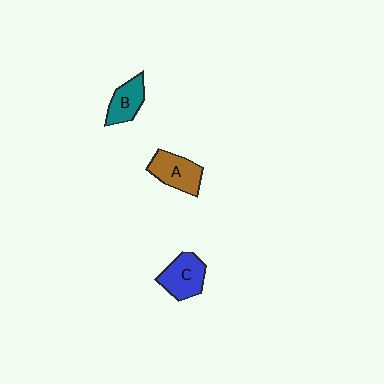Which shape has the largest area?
Shape A (brown).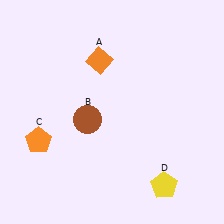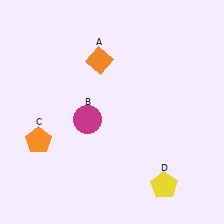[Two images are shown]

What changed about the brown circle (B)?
In Image 1, B is brown. In Image 2, it changed to magenta.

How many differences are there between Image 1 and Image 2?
There is 1 difference between the two images.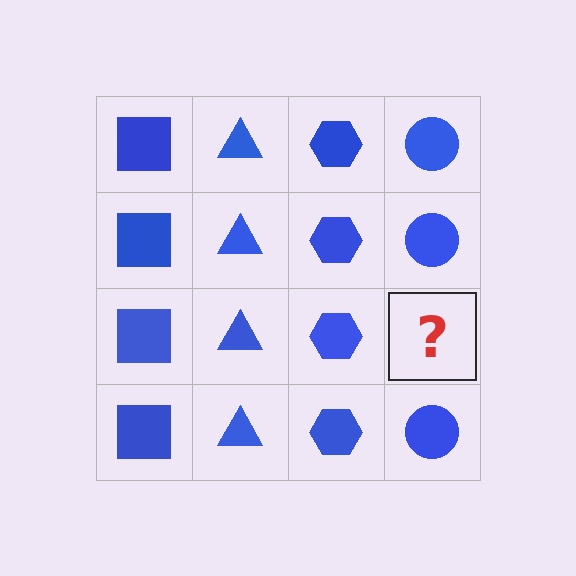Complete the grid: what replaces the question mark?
The question mark should be replaced with a blue circle.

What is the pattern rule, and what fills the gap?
The rule is that each column has a consistent shape. The gap should be filled with a blue circle.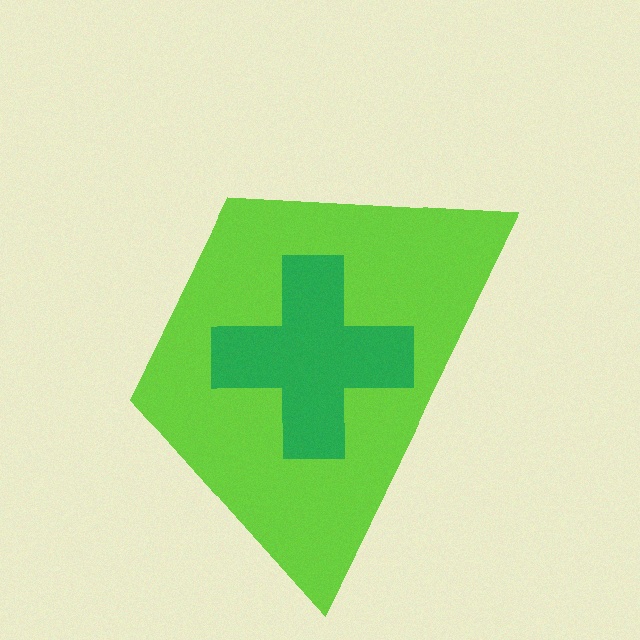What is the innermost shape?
The green cross.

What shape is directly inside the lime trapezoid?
The green cross.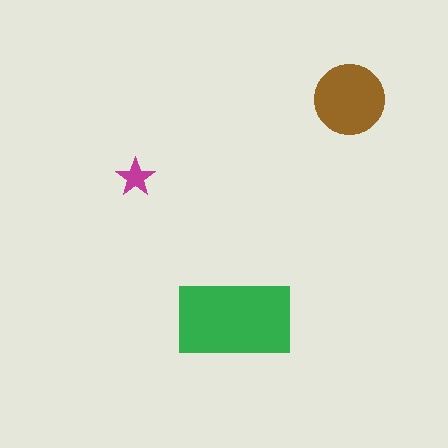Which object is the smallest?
The magenta star.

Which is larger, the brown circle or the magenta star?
The brown circle.